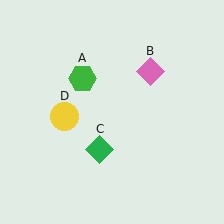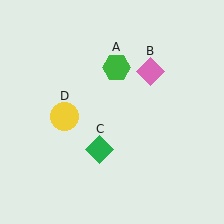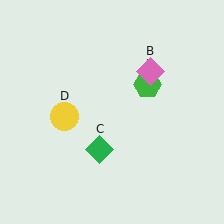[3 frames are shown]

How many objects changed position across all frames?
1 object changed position: green hexagon (object A).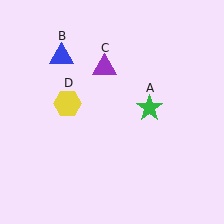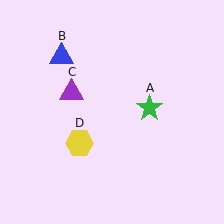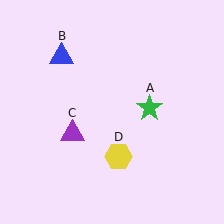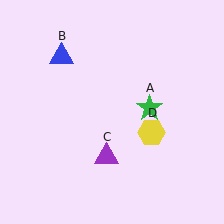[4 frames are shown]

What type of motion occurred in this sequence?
The purple triangle (object C), yellow hexagon (object D) rotated counterclockwise around the center of the scene.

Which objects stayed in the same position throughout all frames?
Green star (object A) and blue triangle (object B) remained stationary.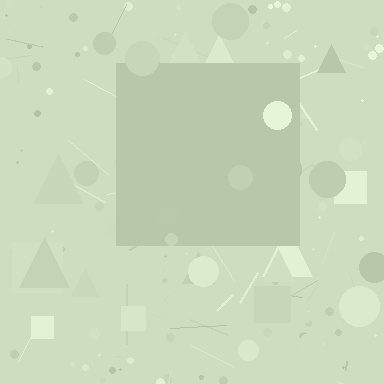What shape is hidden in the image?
A square is hidden in the image.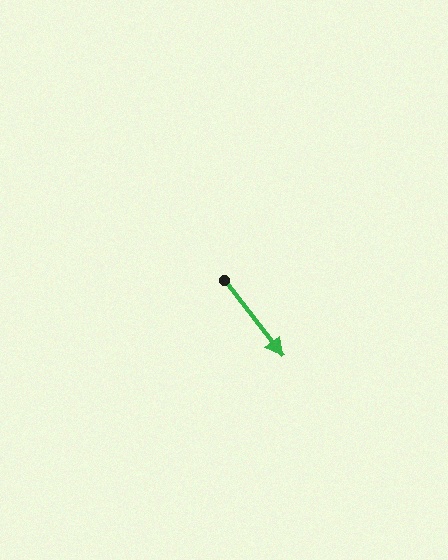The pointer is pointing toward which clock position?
Roughly 5 o'clock.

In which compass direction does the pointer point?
Southeast.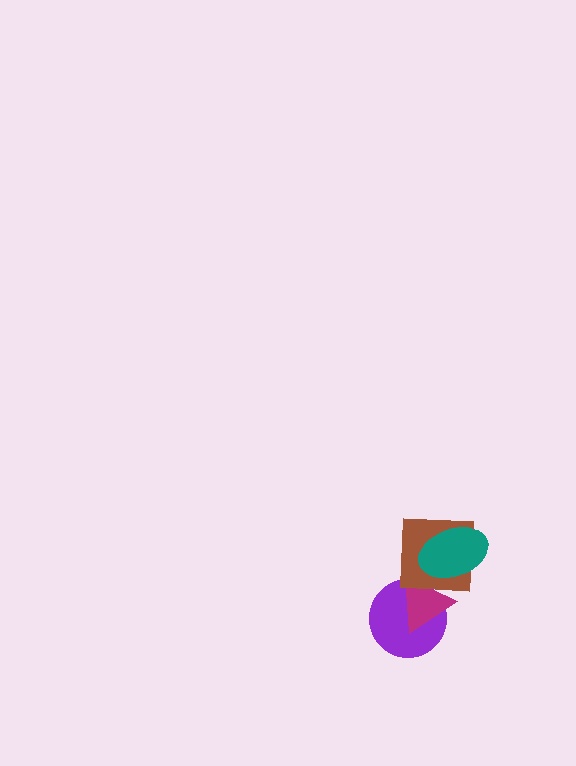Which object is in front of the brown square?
The teal ellipse is in front of the brown square.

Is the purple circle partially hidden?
Yes, it is partially covered by another shape.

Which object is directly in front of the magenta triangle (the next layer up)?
The brown square is directly in front of the magenta triangle.